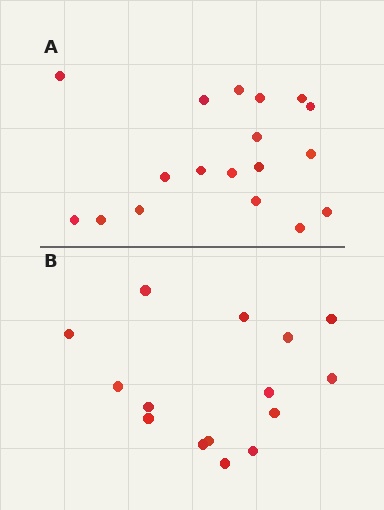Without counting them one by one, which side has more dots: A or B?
Region A (the top region) has more dots.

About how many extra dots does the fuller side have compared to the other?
Region A has just a few more — roughly 2 or 3 more dots than region B.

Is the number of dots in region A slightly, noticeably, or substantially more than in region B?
Region A has only slightly more — the two regions are fairly close. The ratio is roughly 1.2 to 1.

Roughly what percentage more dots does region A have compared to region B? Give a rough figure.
About 20% more.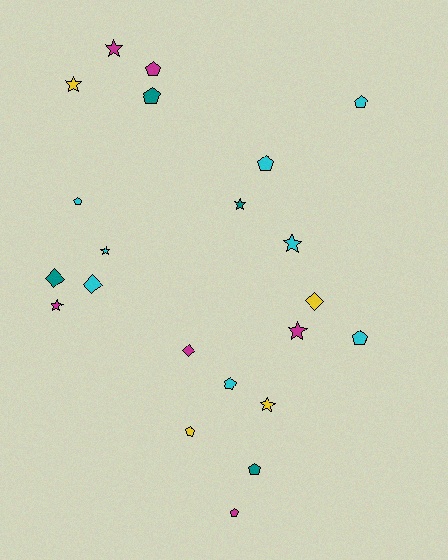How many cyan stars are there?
There are 2 cyan stars.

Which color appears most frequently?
Cyan, with 8 objects.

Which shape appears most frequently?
Pentagon, with 10 objects.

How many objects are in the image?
There are 22 objects.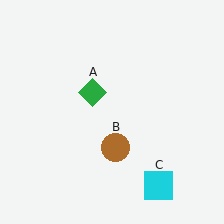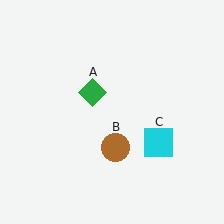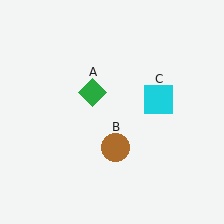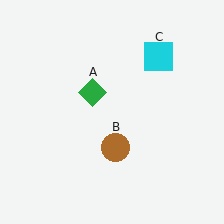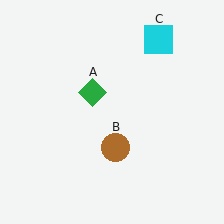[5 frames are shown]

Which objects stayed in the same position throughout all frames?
Green diamond (object A) and brown circle (object B) remained stationary.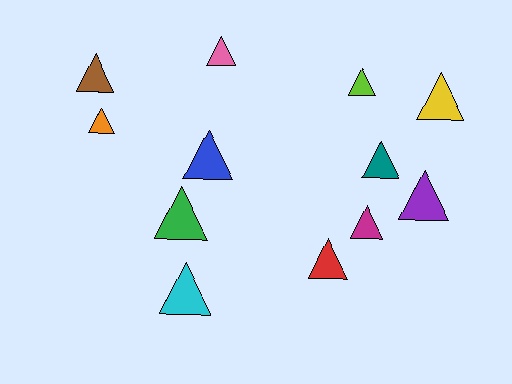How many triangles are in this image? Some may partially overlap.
There are 12 triangles.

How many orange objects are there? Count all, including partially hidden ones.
There is 1 orange object.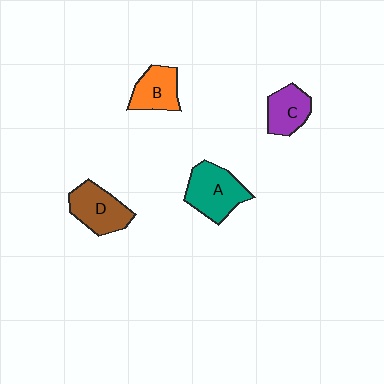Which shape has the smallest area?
Shape C (purple).